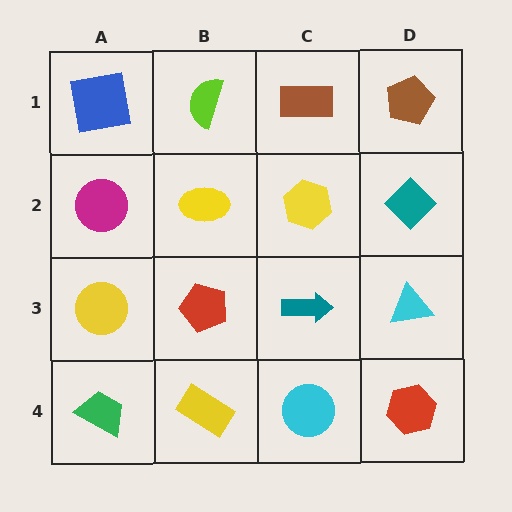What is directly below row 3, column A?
A green trapezoid.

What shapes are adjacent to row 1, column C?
A yellow hexagon (row 2, column C), a lime semicircle (row 1, column B), a brown pentagon (row 1, column D).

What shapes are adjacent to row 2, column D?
A brown pentagon (row 1, column D), a cyan triangle (row 3, column D), a yellow hexagon (row 2, column C).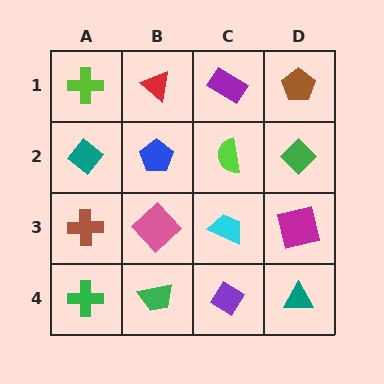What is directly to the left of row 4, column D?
A purple diamond.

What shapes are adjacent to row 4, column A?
A brown cross (row 3, column A), a green trapezoid (row 4, column B).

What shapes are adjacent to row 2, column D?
A brown pentagon (row 1, column D), a magenta square (row 3, column D), a lime semicircle (row 2, column C).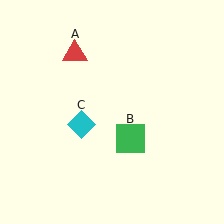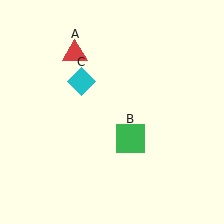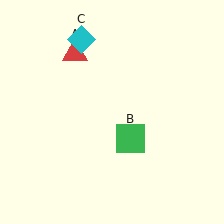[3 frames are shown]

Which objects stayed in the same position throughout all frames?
Red triangle (object A) and green square (object B) remained stationary.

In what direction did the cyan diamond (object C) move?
The cyan diamond (object C) moved up.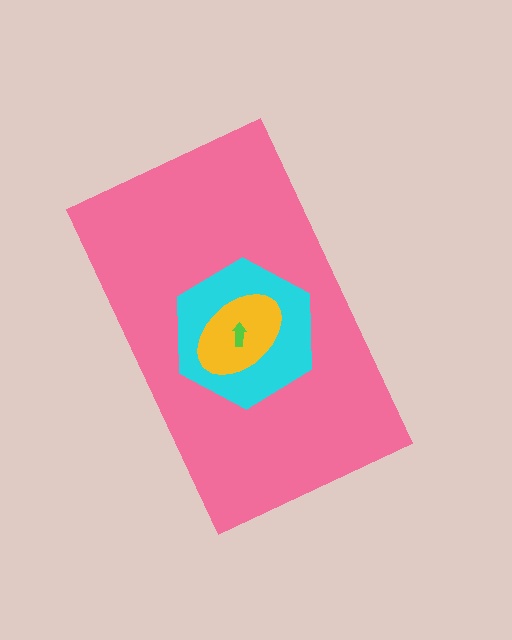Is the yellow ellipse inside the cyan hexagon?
Yes.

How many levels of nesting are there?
4.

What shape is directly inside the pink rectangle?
The cyan hexagon.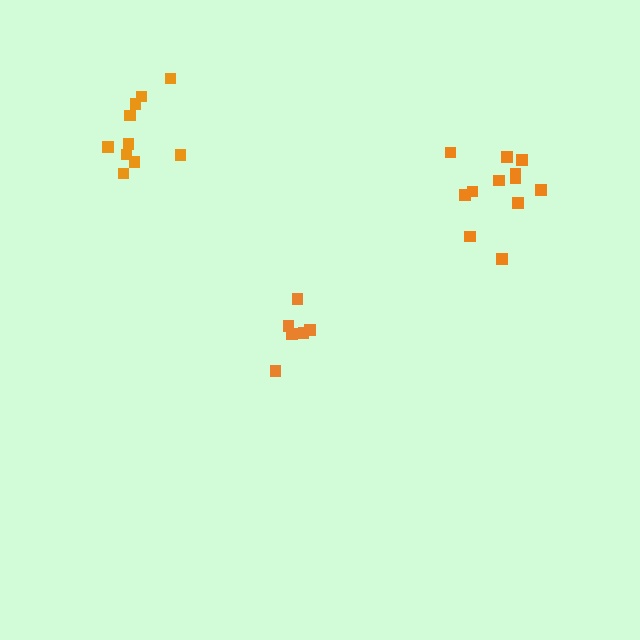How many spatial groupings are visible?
There are 3 spatial groupings.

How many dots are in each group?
Group 1: 6 dots, Group 2: 12 dots, Group 3: 10 dots (28 total).